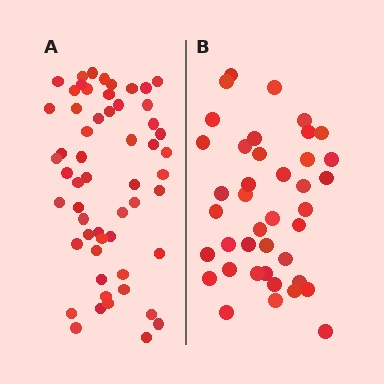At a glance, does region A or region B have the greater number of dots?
Region A (the left region) has more dots.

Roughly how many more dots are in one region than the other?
Region A has approximately 15 more dots than region B.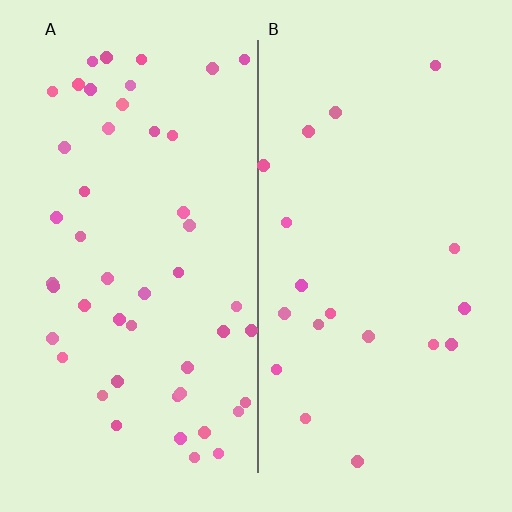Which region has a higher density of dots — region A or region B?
A (the left).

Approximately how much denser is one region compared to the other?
Approximately 2.5× — region A over region B.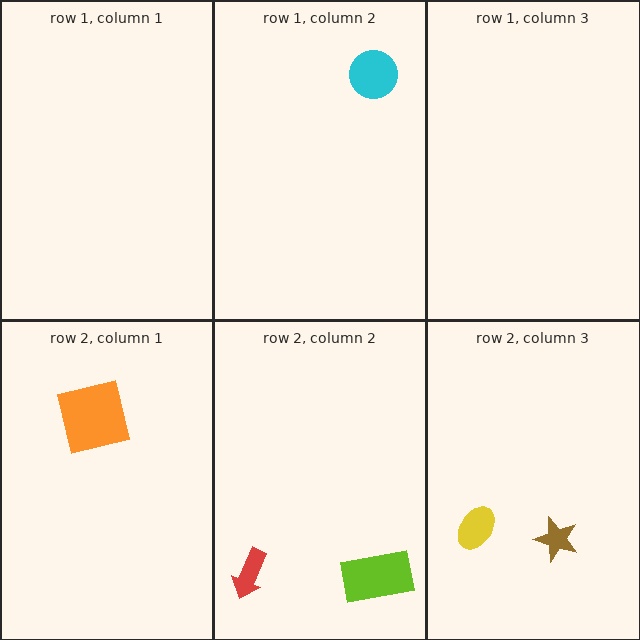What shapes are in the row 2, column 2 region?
The red arrow, the lime rectangle.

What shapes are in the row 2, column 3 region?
The brown star, the yellow ellipse.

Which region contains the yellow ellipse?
The row 2, column 3 region.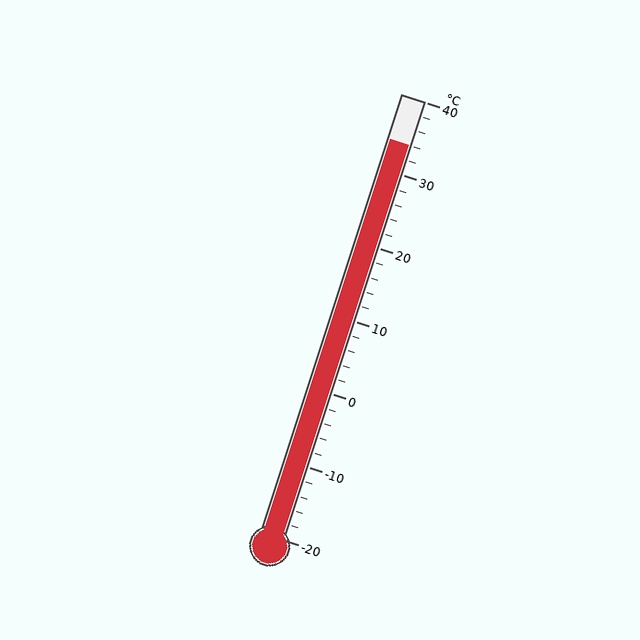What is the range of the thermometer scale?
The thermometer scale ranges from -20°C to 40°C.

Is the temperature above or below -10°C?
The temperature is above -10°C.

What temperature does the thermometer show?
The thermometer shows approximately 34°C.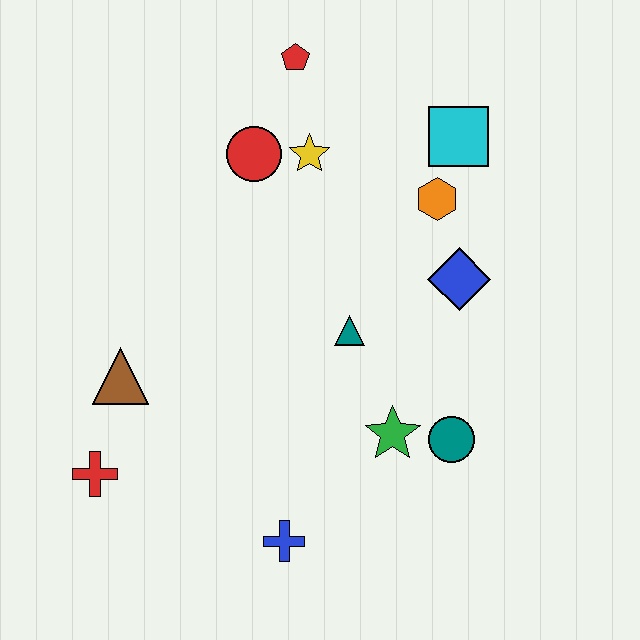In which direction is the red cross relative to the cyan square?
The red cross is to the left of the cyan square.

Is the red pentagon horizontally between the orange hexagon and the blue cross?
Yes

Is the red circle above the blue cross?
Yes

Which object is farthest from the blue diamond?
The red cross is farthest from the blue diamond.